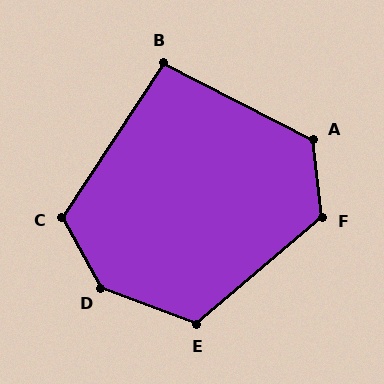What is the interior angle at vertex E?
Approximately 119 degrees (obtuse).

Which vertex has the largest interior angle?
D, at approximately 139 degrees.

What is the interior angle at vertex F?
Approximately 124 degrees (obtuse).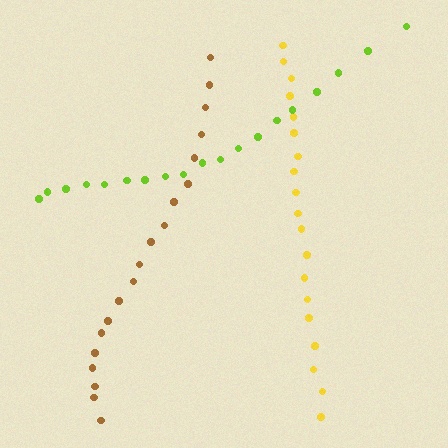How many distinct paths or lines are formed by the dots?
There are 3 distinct paths.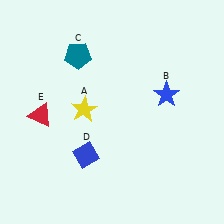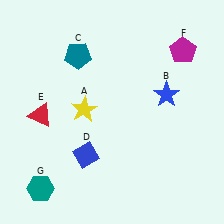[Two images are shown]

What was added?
A magenta pentagon (F), a teal hexagon (G) were added in Image 2.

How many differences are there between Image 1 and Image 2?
There are 2 differences between the two images.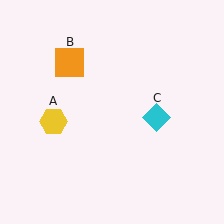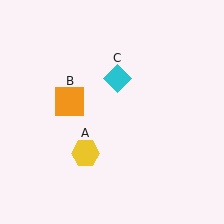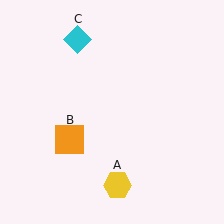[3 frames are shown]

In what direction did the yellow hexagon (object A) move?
The yellow hexagon (object A) moved down and to the right.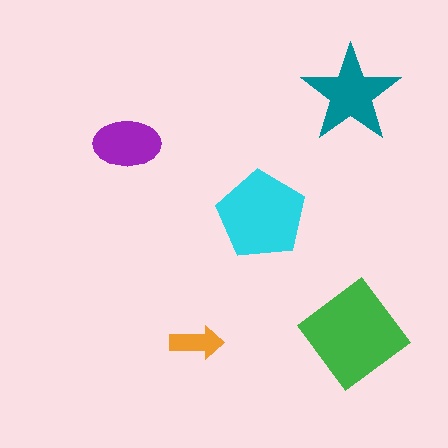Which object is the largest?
The green diamond.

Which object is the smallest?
The orange arrow.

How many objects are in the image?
There are 5 objects in the image.